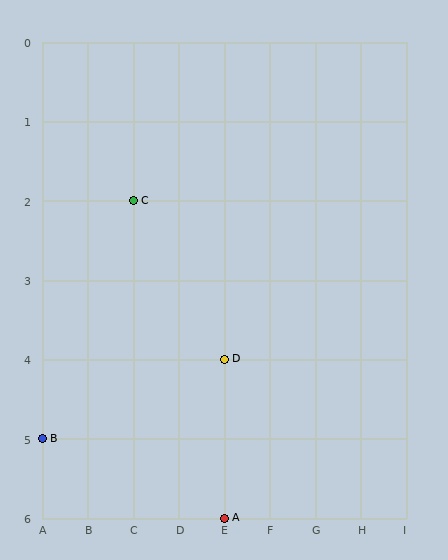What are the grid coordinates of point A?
Point A is at grid coordinates (E, 6).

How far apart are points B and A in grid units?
Points B and A are 4 columns and 1 row apart (about 4.1 grid units diagonally).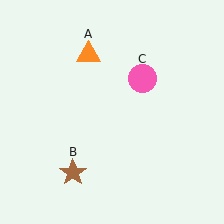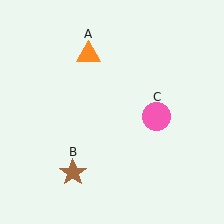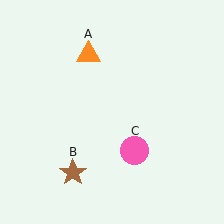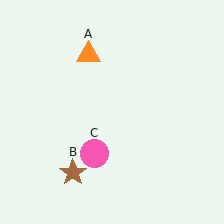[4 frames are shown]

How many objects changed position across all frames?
1 object changed position: pink circle (object C).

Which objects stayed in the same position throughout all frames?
Orange triangle (object A) and brown star (object B) remained stationary.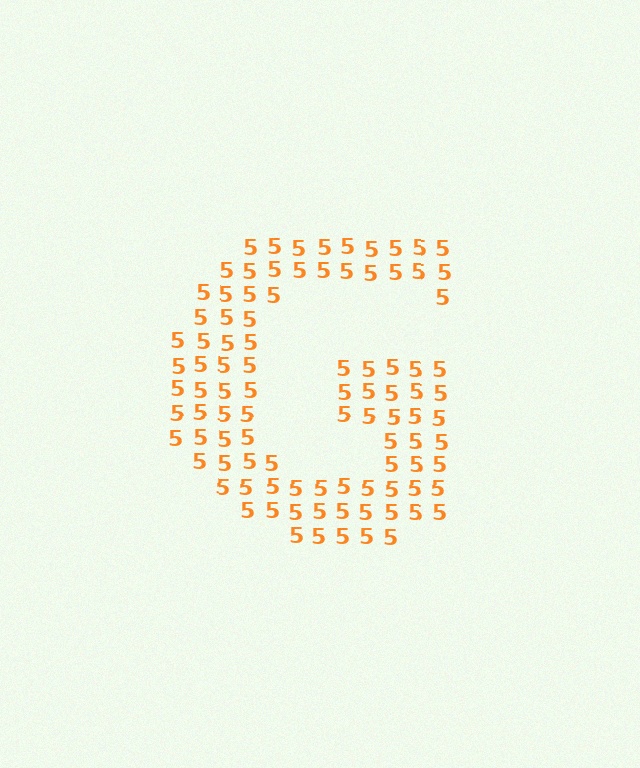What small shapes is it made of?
It is made of small digit 5's.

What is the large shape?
The large shape is the letter G.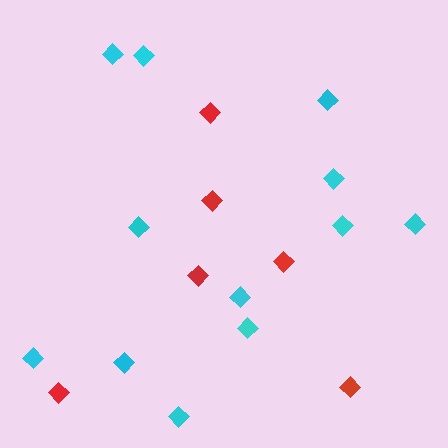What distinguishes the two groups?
There are 2 groups: one group of red diamonds (6) and one group of cyan diamonds (12).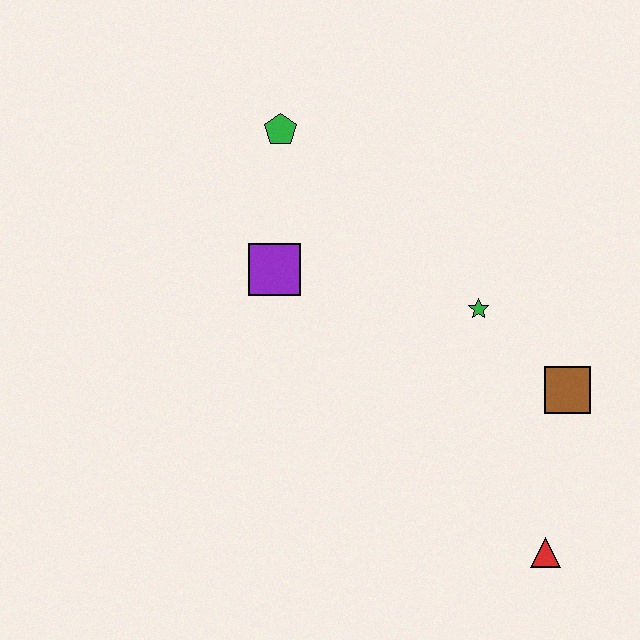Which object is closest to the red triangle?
The brown square is closest to the red triangle.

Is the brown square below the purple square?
Yes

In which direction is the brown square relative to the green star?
The brown square is to the right of the green star.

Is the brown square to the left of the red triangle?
No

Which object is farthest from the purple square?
The red triangle is farthest from the purple square.